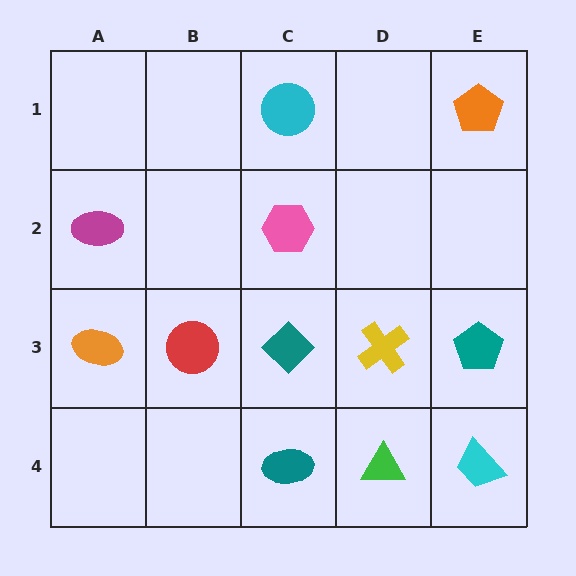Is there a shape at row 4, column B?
No, that cell is empty.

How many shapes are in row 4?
3 shapes.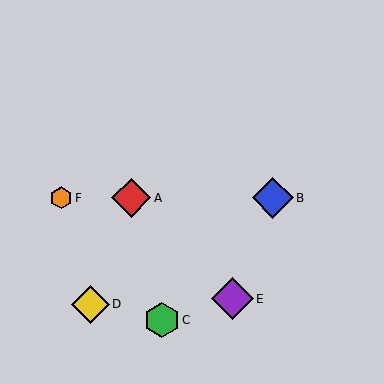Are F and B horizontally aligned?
Yes, both are at y≈198.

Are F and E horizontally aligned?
No, F is at y≈198 and E is at y≈299.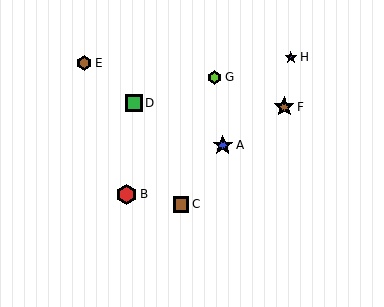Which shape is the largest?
The blue star (labeled A) is the largest.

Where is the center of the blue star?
The center of the blue star is at (223, 145).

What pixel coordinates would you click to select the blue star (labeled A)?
Click at (223, 145) to select the blue star A.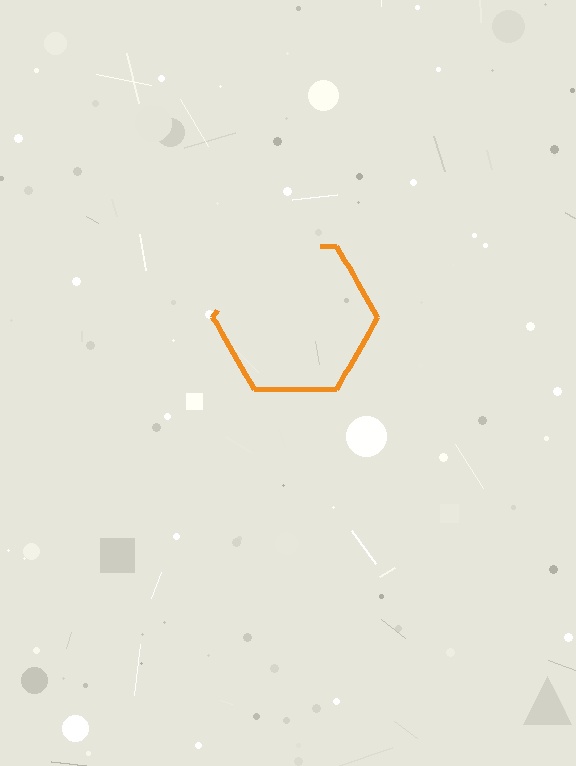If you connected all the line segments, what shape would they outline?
They would outline a hexagon.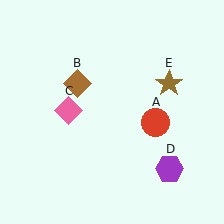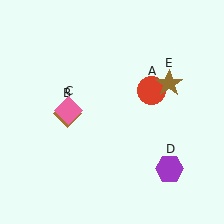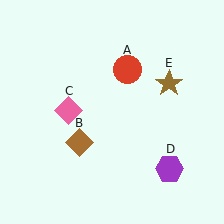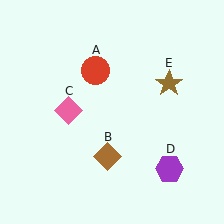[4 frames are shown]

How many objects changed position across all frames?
2 objects changed position: red circle (object A), brown diamond (object B).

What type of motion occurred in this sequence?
The red circle (object A), brown diamond (object B) rotated counterclockwise around the center of the scene.